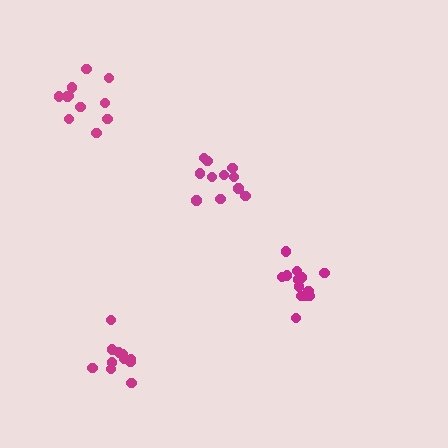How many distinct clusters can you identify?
There are 4 distinct clusters.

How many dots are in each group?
Group 1: 13 dots, Group 2: 11 dots, Group 3: 11 dots, Group 4: 11 dots (46 total).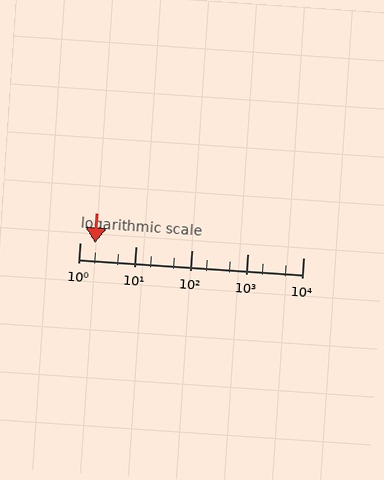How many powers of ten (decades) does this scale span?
The scale spans 4 decades, from 1 to 10000.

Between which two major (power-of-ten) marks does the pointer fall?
The pointer is between 1 and 10.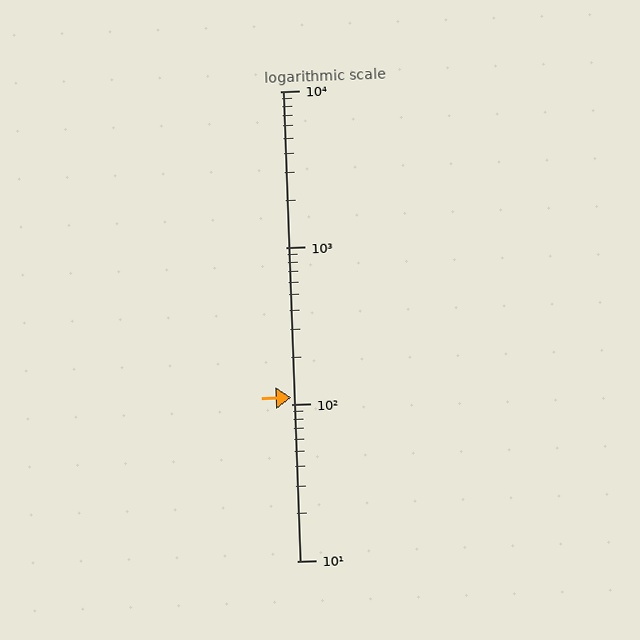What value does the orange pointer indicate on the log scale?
The pointer indicates approximately 110.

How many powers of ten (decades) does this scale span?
The scale spans 3 decades, from 10 to 10000.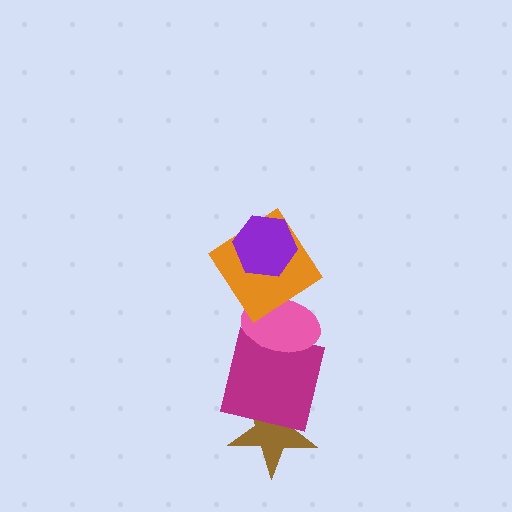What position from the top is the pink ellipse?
The pink ellipse is 3rd from the top.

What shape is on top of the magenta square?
The pink ellipse is on top of the magenta square.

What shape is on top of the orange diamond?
The purple hexagon is on top of the orange diamond.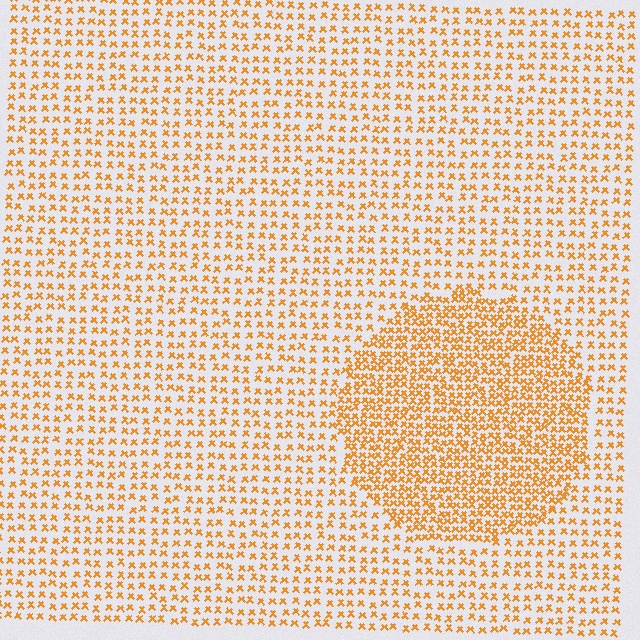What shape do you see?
I see a circle.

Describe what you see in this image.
The image contains small orange elements arranged at two different densities. A circle-shaped region is visible where the elements are more densely packed than the surrounding area.